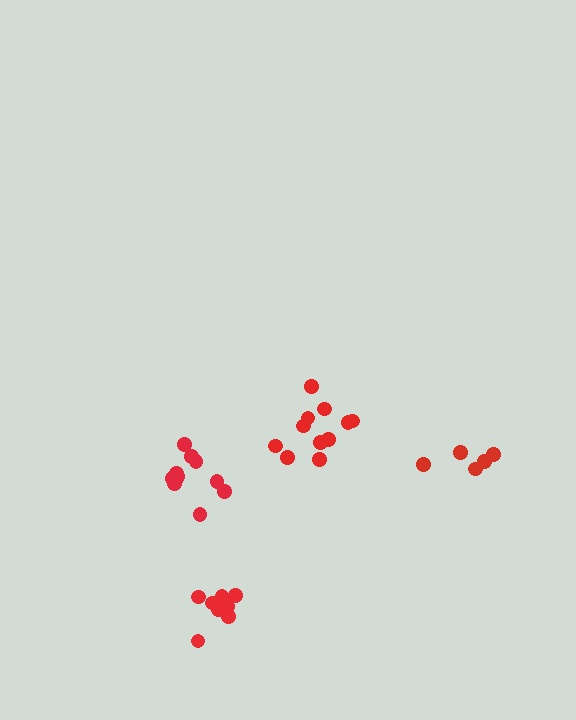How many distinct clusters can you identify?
There are 4 distinct clusters.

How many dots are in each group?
Group 1: 11 dots, Group 2: 11 dots, Group 3: 11 dots, Group 4: 5 dots (38 total).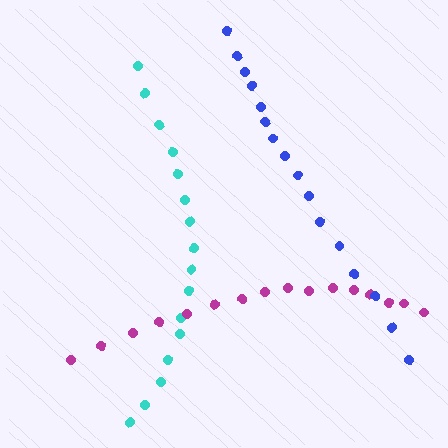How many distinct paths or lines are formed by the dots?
There are 3 distinct paths.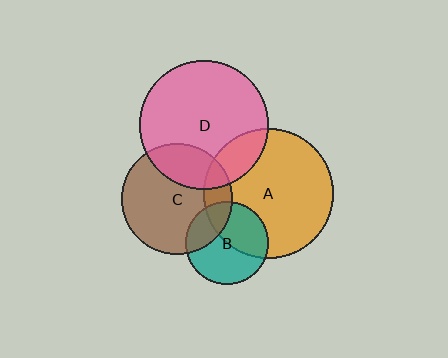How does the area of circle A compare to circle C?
Approximately 1.4 times.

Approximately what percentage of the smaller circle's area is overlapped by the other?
Approximately 15%.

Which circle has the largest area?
Circle A (orange).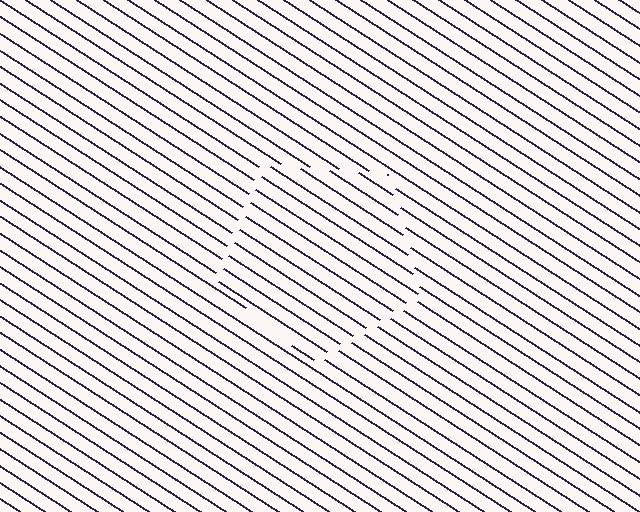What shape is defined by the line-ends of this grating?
An illusory pentagon. The interior of the shape contains the same grating, shifted by half a period — the contour is defined by the phase discontinuity where line-ends from the inner and outer gratings abut.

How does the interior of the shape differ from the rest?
The interior of the shape contains the same grating, shifted by half a period — the contour is defined by the phase discontinuity where line-ends from the inner and outer gratings abut.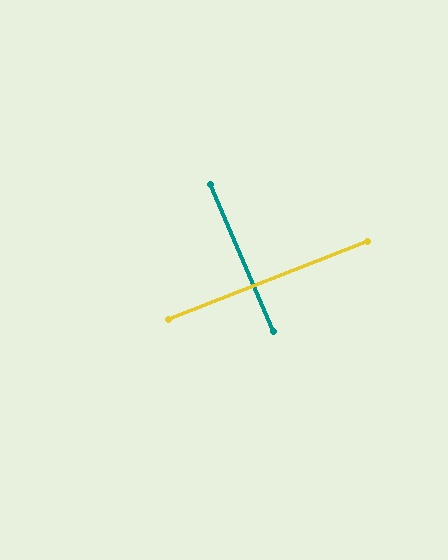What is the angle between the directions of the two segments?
Approximately 88 degrees.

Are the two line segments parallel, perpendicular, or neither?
Perpendicular — they meet at approximately 88°.